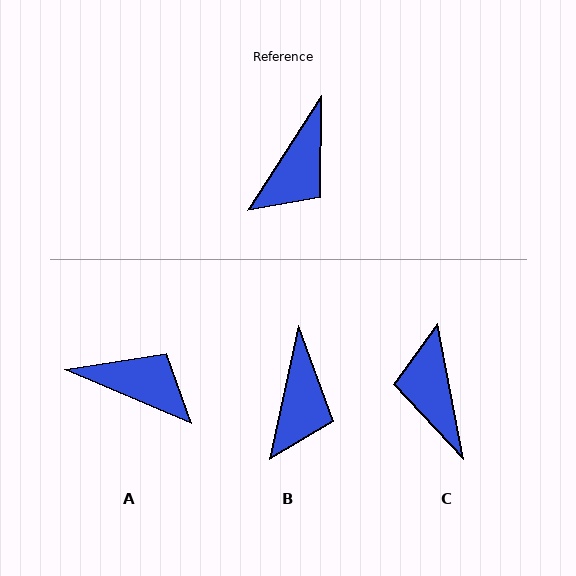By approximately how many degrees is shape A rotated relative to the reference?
Approximately 100 degrees counter-clockwise.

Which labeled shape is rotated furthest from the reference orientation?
C, about 137 degrees away.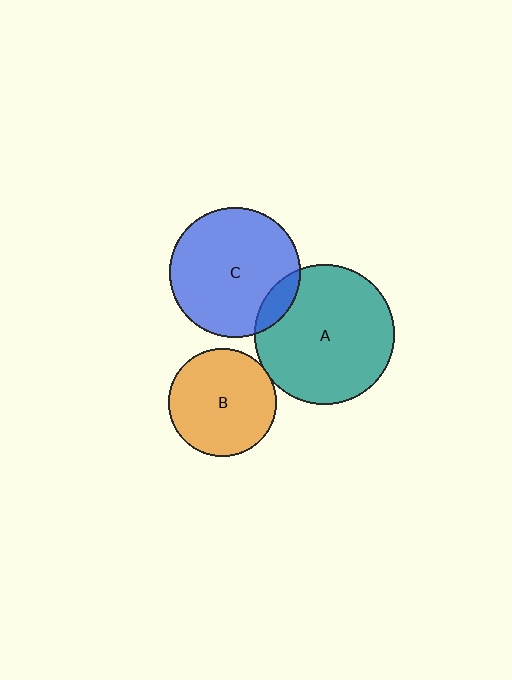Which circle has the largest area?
Circle A (teal).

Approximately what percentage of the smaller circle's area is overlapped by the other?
Approximately 10%.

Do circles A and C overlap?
Yes.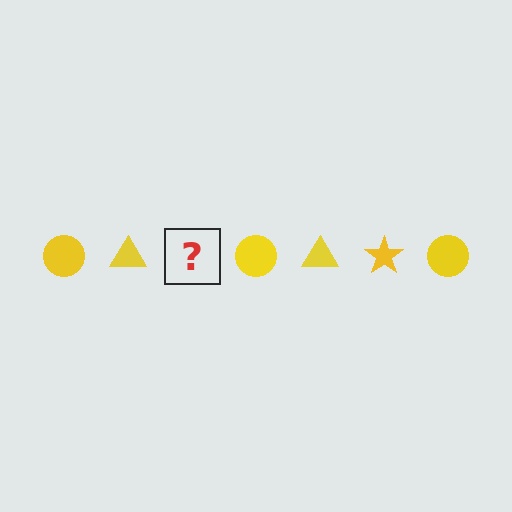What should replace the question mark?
The question mark should be replaced with a yellow star.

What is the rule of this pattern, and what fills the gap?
The rule is that the pattern cycles through circle, triangle, star shapes in yellow. The gap should be filled with a yellow star.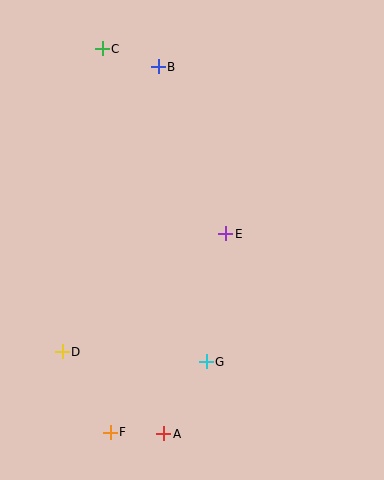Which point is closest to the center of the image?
Point E at (226, 234) is closest to the center.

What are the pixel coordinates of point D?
Point D is at (62, 352).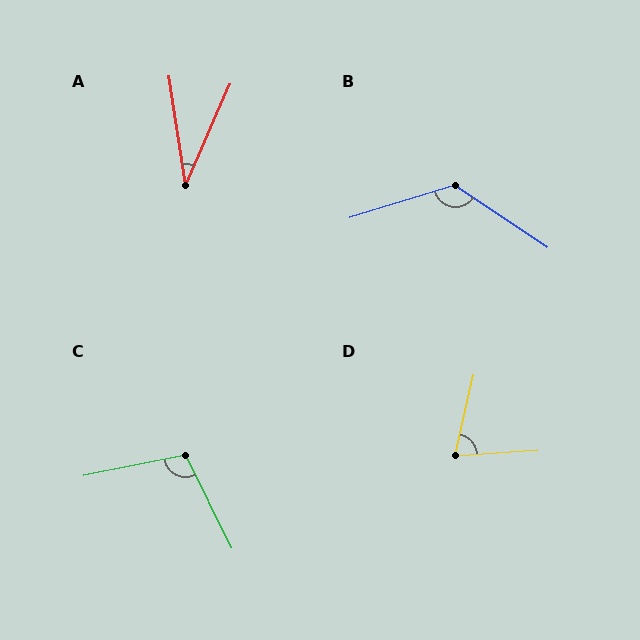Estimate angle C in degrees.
Approximately 105 degrees.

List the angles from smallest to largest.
A (32°), D (73°), C (105°), B (129°).